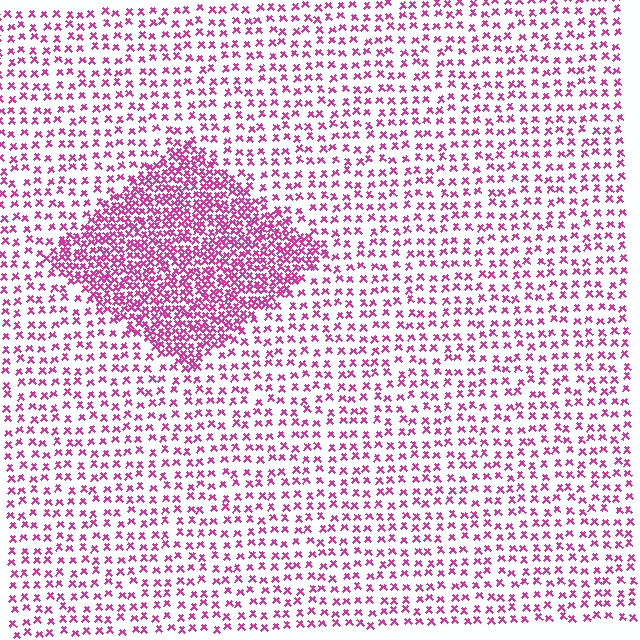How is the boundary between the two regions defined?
The boundary is defined by a change in element density (approximately 2.5x ratio). All elements are the same color, size, and shape.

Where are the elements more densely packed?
The elements are more densely packed inside the diamond boundary.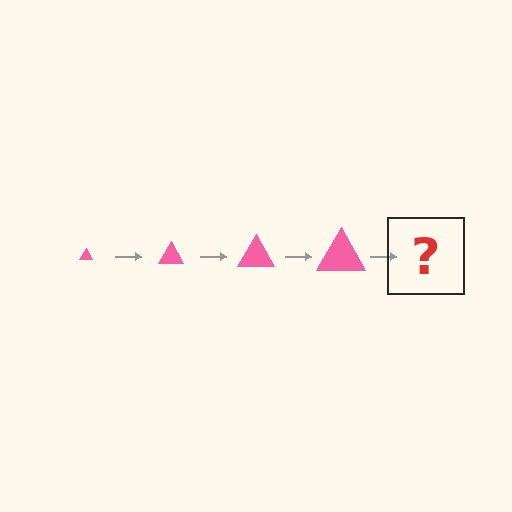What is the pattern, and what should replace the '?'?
The pattern is that the triangle gets progressively larger each step. The '?' should be a pink triangle, larger than the previous one.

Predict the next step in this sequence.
The next step is a pink triangle, larger than the previous one.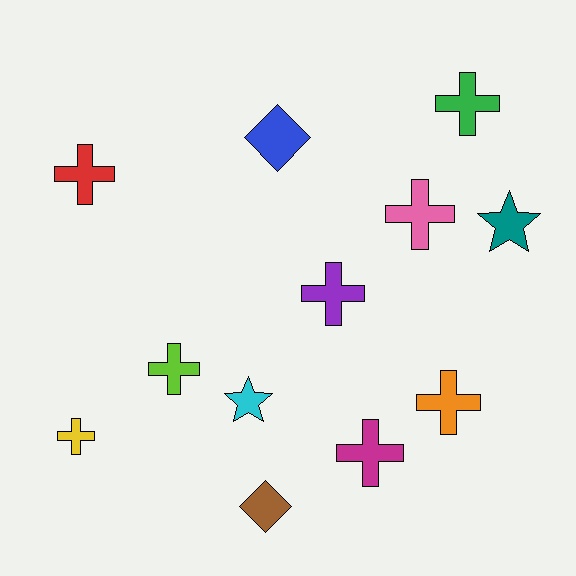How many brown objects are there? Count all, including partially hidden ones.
There is 1 brown object.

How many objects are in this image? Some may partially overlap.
There are 12 objects.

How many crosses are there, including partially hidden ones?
There are 8 crosses.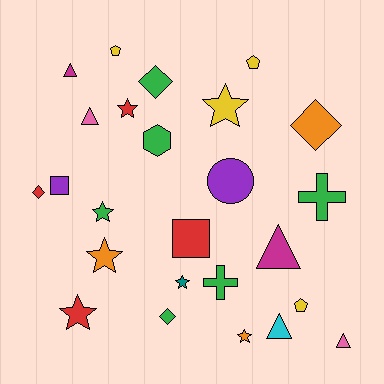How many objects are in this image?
There are 25 objects.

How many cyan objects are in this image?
There is 1 cyan object.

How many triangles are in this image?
There are 5 triangles.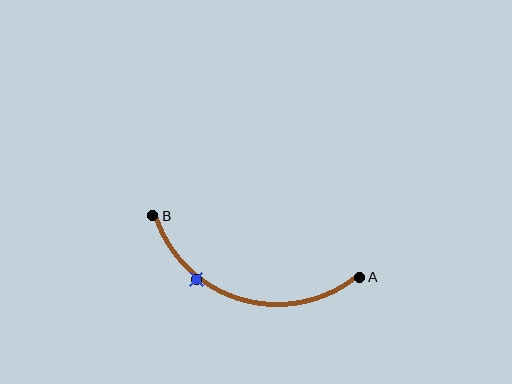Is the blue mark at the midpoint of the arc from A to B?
No. The blue mark lies on the arc but is closer to endpoint B. The arc midpoint would be at the point on the curve equidistant along the arc from both A and B.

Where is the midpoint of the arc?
The arc midpoint is the point on the curve farthest from the straight line joining A and B. It sits below that line.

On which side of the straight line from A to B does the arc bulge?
The arc bulges below the straight line connecting A and B.